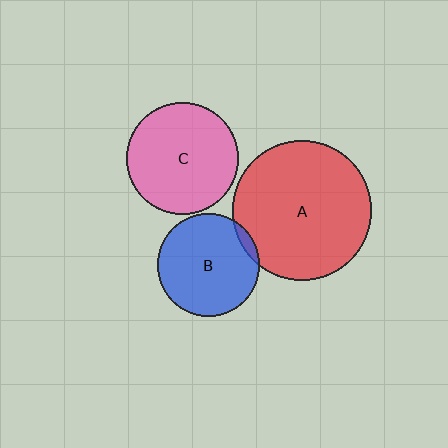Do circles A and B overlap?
Yes.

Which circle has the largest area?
Circle A (red).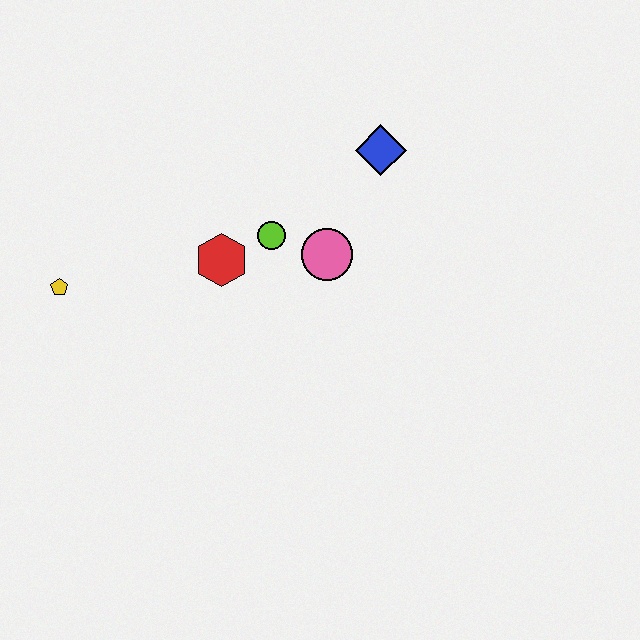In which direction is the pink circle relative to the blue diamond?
The pink circle is below the blue diamond.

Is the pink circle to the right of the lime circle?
Yes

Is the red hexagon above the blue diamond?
No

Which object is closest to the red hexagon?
The lime circle is closest to the red hexagon.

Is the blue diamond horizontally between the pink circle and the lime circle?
No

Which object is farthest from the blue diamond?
The yellow pentagon is farthest from the blue diamond.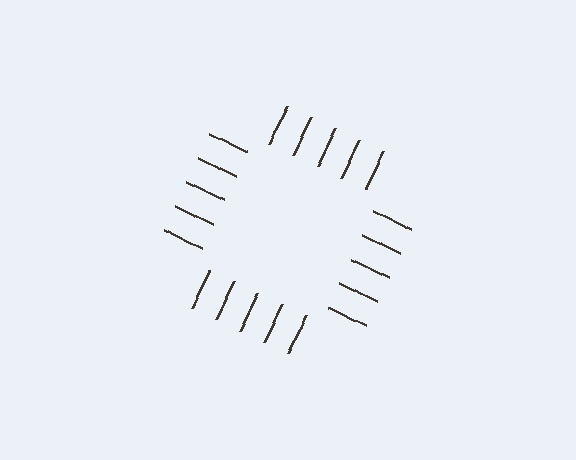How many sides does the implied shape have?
4 sides — the line-ends trace a square.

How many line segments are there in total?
20 — 5 along each of the 4 edges.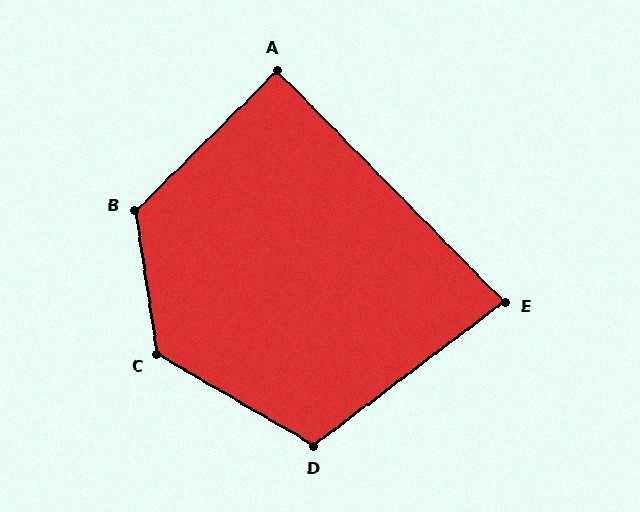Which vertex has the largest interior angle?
C, at approximately 129 degrees.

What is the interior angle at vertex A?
Approximately 90 degrees (approximately right).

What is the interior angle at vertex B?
Approximately 126 degrees (obtuse).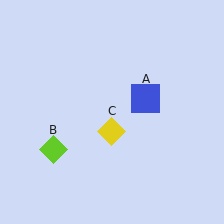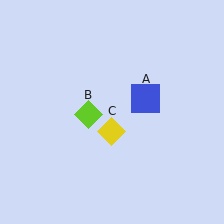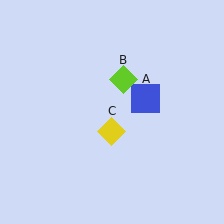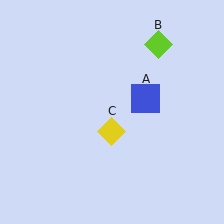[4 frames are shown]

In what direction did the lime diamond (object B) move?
The lime diamond (object B) moved up and to the right.